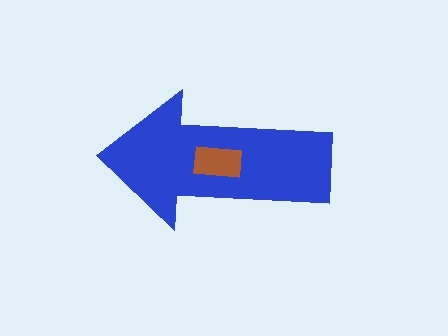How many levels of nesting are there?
2.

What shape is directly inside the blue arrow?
The brown rectangle.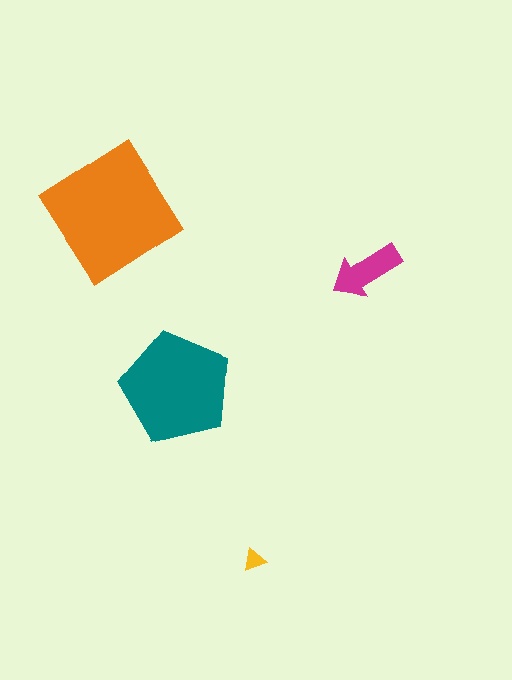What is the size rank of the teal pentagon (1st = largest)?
2nd.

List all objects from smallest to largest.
The yellow triangle, the magenta arrow, the teal pentagon, the orange diamond.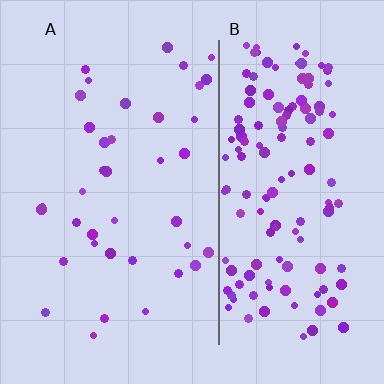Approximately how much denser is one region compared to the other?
Approximately 3.9× — region B over region A.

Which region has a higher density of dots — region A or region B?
B (the right).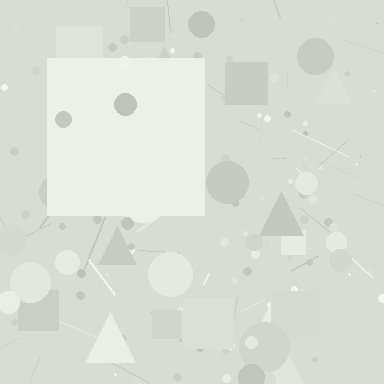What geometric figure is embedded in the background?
A square is embedded in the background.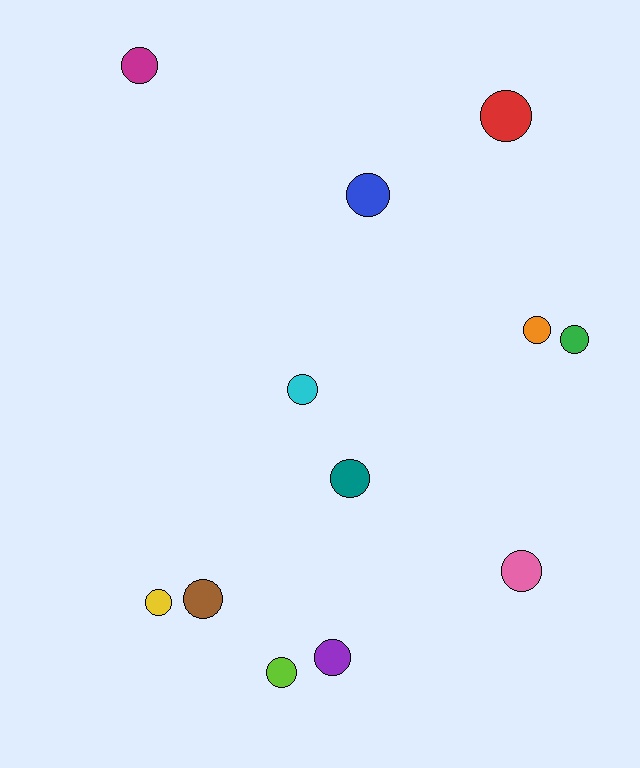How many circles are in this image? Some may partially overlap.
There are 12 circles.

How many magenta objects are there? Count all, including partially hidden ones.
There is 1 magenta object.